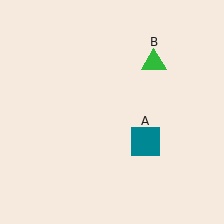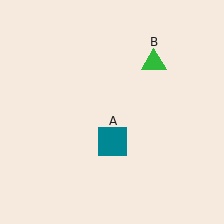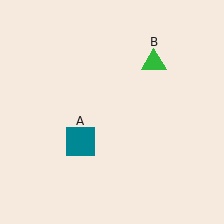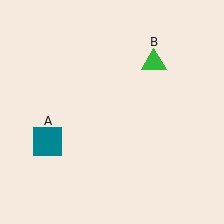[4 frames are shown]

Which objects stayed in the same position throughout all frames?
Green triangle (object B) remained stationary.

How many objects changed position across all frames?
1 object changed position: teal square (object A).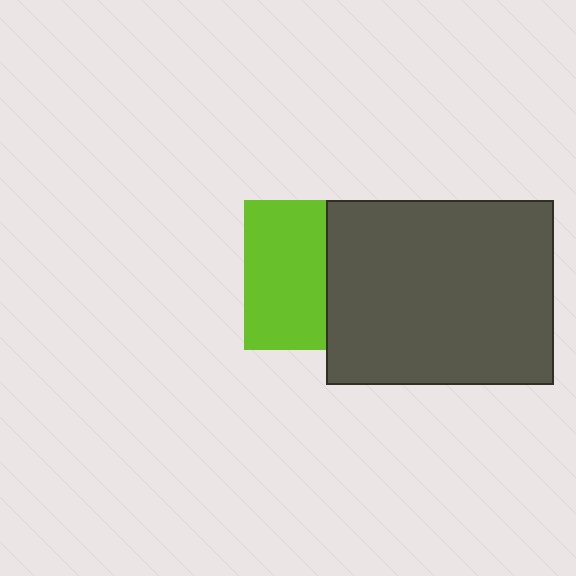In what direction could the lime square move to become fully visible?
The lime square could move left. That would shift it out from behind the dark gray rectangle entirely.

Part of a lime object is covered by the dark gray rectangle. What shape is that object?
It is a square.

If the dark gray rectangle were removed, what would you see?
You would see the complete lime square.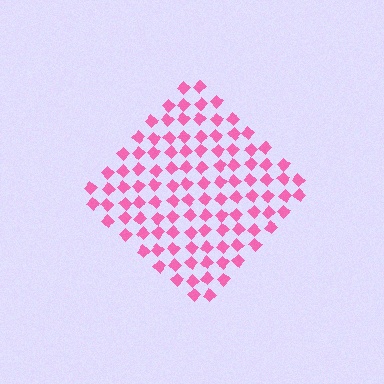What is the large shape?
The large shape is a diamond.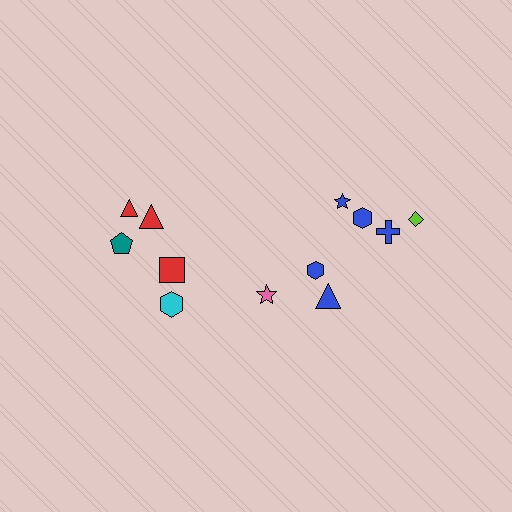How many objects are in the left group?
There are 5 objects.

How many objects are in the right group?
There are 7 objects.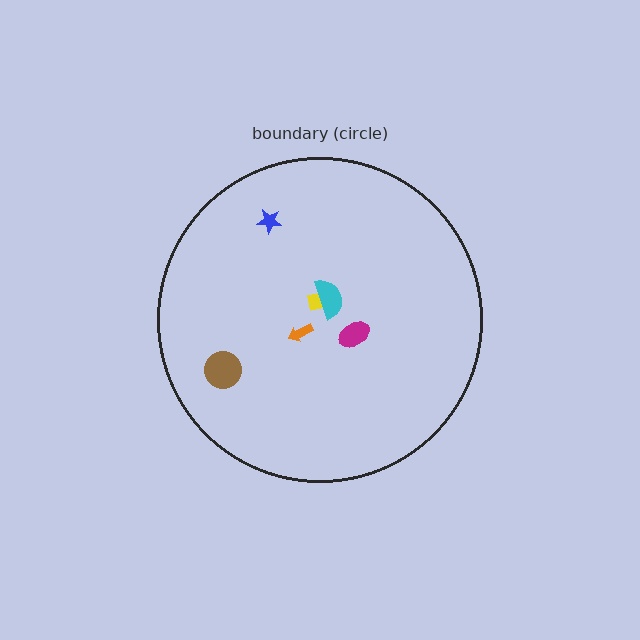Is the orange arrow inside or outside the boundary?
Inside.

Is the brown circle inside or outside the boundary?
Inside.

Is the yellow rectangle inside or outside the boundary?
Inside.